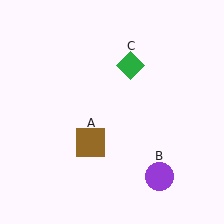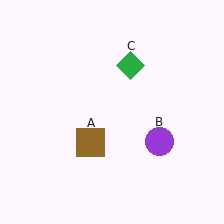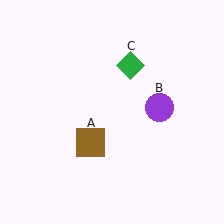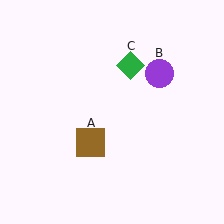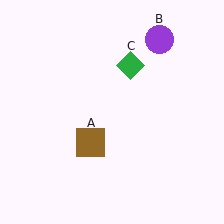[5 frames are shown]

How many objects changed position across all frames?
1 object changed position: purple circle (object B).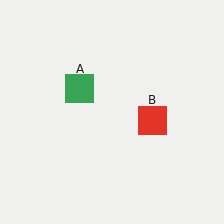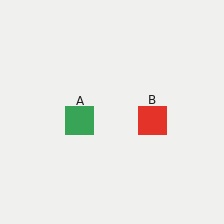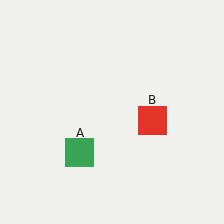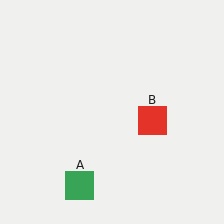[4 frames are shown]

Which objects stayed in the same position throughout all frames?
Red square (object B) remained stationary.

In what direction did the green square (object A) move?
The green square (object A) moved down.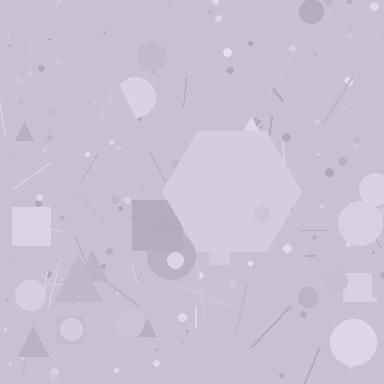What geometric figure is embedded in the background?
A hexagon is embedded in the background.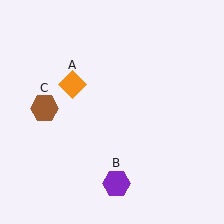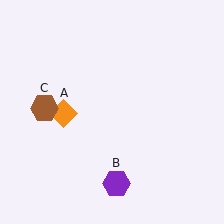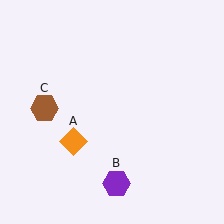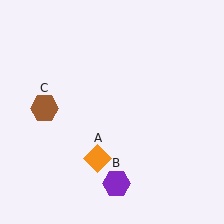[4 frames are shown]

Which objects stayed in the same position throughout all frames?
Purple hexagon (object B) and brown hexagon (object C) remained stationary.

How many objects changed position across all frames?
1 object changed position: orange diamond (object A).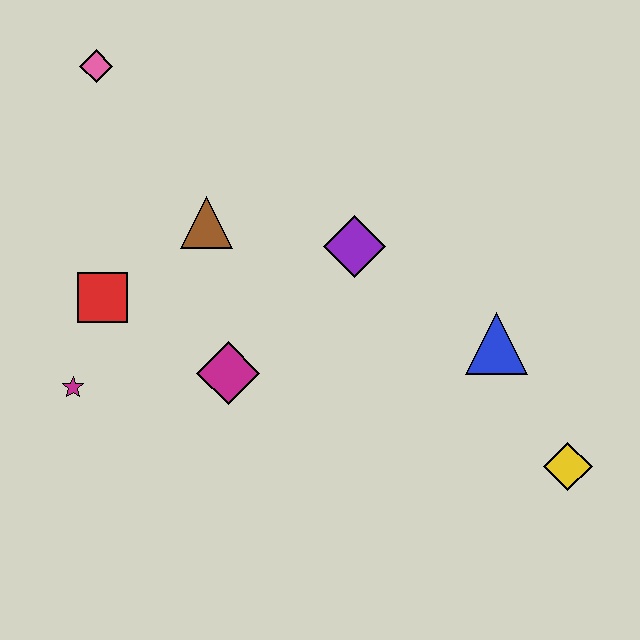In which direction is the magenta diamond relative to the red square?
The magenta diamond is to the right of the red square.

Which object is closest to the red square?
The magenta star is closest to the red square.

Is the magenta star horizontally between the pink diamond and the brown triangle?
No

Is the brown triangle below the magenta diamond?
No